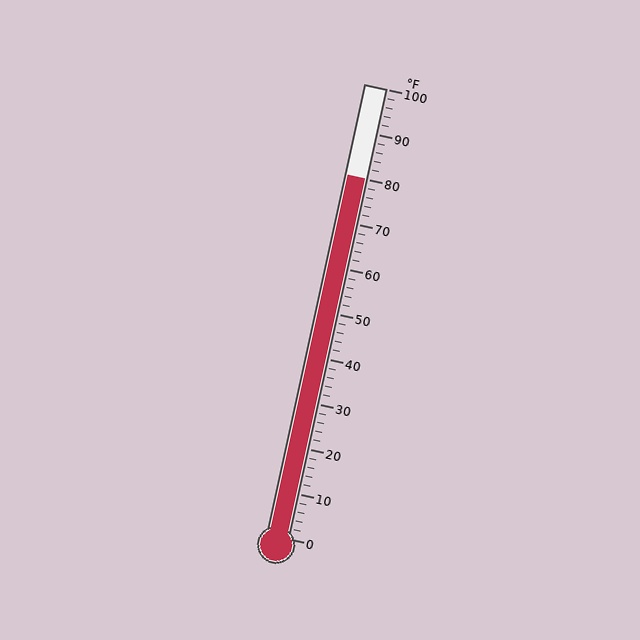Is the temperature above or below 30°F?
The temperature is above 30°F.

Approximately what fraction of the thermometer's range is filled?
The thermometer is filled to approximately 80% of its range.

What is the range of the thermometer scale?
The thermometer scale ranges from 0°F to 100°F.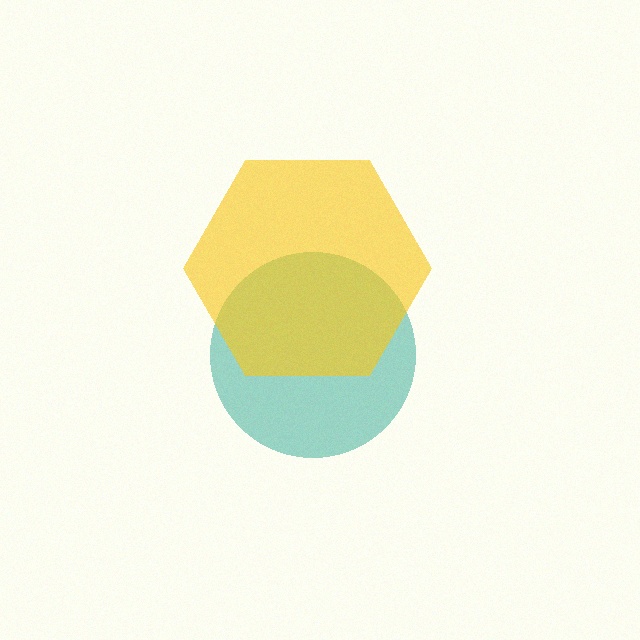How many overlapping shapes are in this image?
There are 2 overlapping shapes in the image.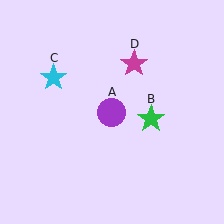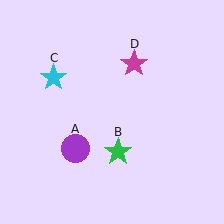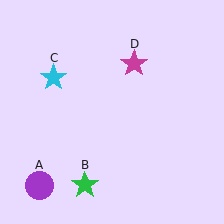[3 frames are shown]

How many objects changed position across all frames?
2 objects changed position: purple circle (object A), green star (object B).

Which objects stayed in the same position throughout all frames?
Cyan star (object C) and magenta star (object D) remained stationary.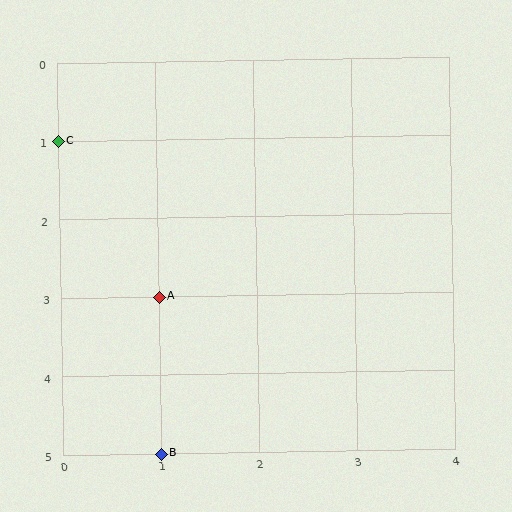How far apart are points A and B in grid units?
Points A and B are 2 rows apart.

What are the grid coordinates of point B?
Point B is at grid coordinates (1, 5).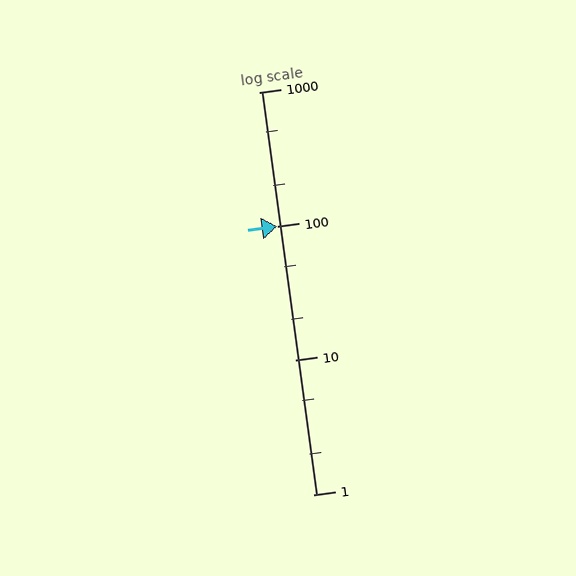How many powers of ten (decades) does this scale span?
The scale spans 3 decades, from 1 to 1000.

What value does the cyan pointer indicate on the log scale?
The pointer indicates approximately 100.